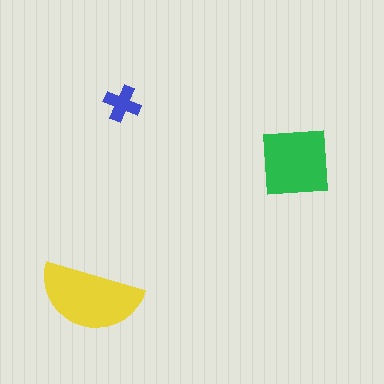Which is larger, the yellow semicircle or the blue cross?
The yellow semicircle.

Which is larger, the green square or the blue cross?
The green square.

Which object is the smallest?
The blue cross.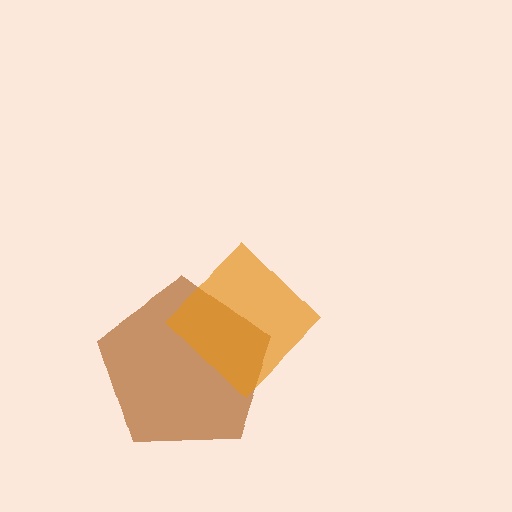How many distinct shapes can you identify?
There are 2 distinct shapes: a brown pentagon, an orange diamond.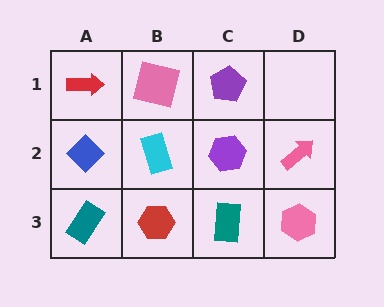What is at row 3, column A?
A teal rectangle.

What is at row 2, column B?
A cyan rectangle.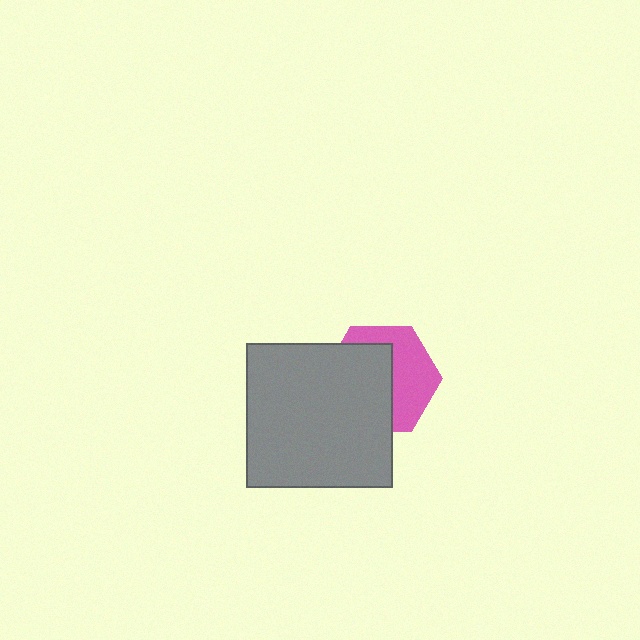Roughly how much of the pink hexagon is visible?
About half of it is visible (roughly 46%).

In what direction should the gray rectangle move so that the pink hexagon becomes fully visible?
The gray rectangle should move left. That is the shortest direction to clear the overlap and leave the pink hexagon fully visible.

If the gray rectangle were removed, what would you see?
You would see the complete pink hexagon.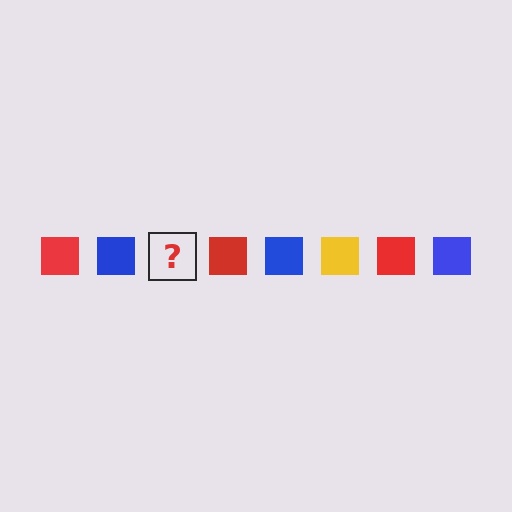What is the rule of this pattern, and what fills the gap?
The rule is that the pattern cycles through red, blue, yellow squares. The gap should be filled with a yellow square.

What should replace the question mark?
The question mark should be replaced with a yellow square.